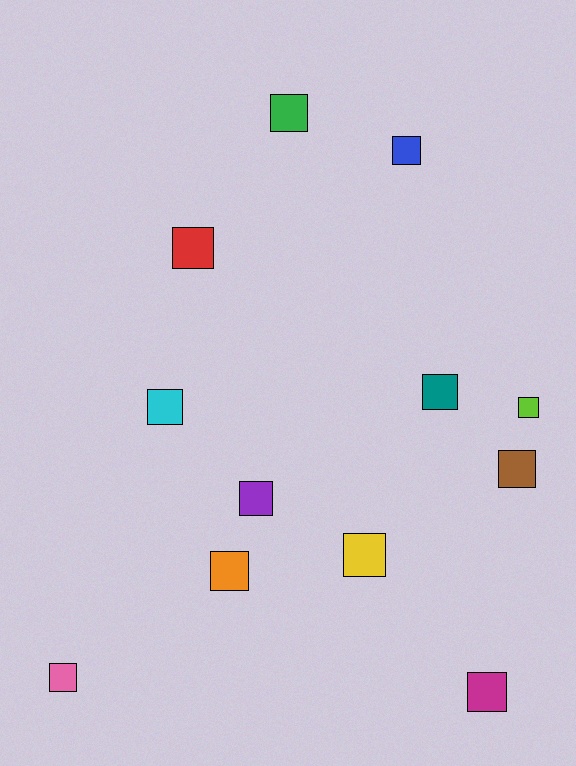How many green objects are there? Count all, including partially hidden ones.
There is 1 green object.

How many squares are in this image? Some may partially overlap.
There are 12 squares.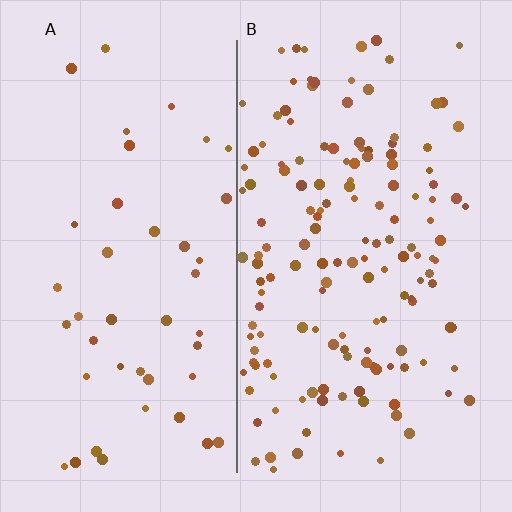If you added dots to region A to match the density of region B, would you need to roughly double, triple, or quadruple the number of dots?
Approximately triple.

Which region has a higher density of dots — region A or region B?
B (the right).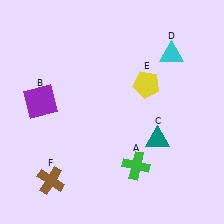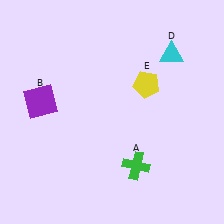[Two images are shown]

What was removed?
The teal triangle (C), the brown cross (F) were removed in Image 2.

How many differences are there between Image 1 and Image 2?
There are 2 differences between the two images.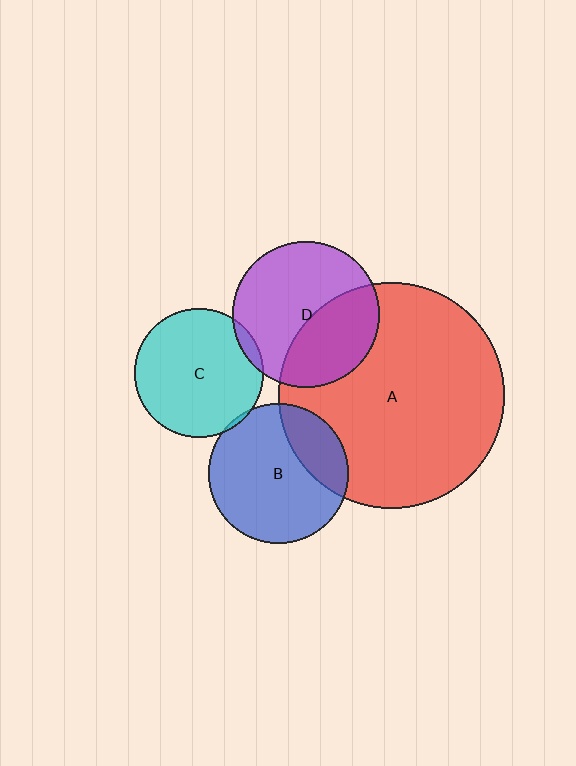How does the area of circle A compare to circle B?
Approximately 2.6 times.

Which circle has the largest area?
Circle A (red).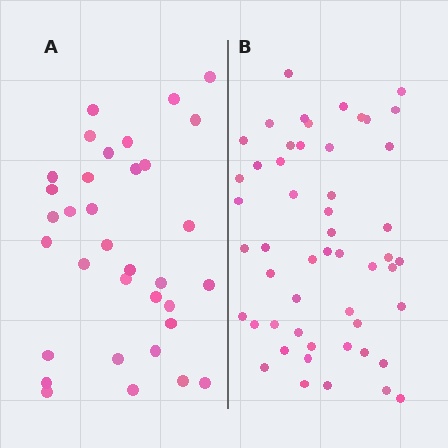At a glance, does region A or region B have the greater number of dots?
Region B (the right region) has more dots.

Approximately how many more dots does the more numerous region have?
Region B has approximately 20 more dots than region A.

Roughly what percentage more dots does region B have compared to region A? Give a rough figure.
About 55% more.